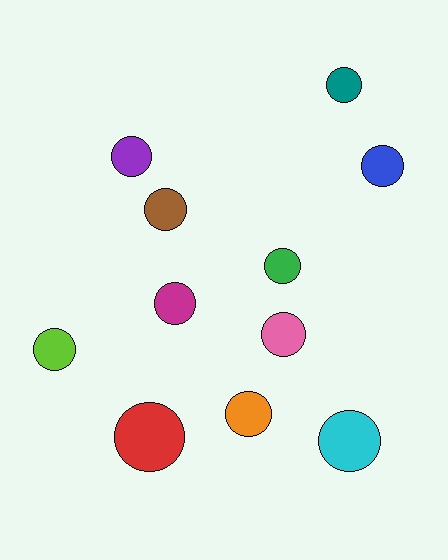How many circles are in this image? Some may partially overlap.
There are 11 circles.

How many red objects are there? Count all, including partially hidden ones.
There is 1 red object.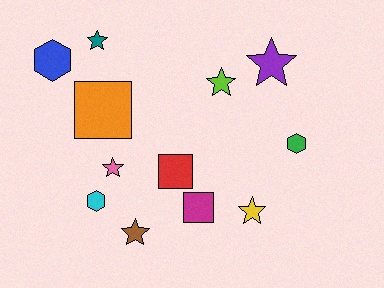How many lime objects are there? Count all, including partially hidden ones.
There is 1 lime object.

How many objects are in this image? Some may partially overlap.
There are 12 objects.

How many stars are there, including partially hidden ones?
There are 6 stars.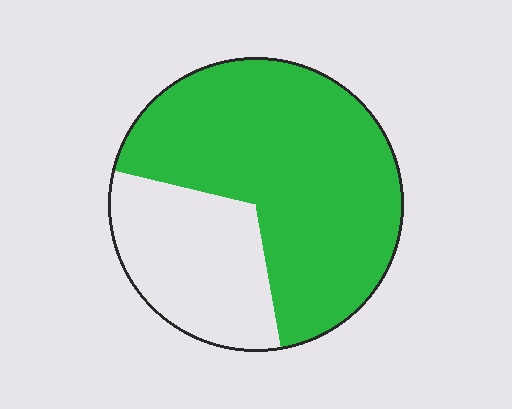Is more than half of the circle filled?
Yes.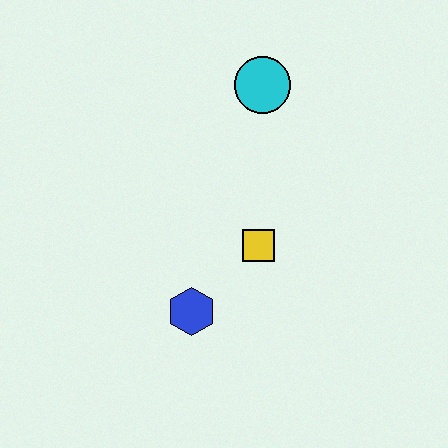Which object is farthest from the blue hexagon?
The cyan circle is farthest from the blue hexagon.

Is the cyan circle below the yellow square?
No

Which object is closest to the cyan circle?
The yellow square is closest to the cyan circle.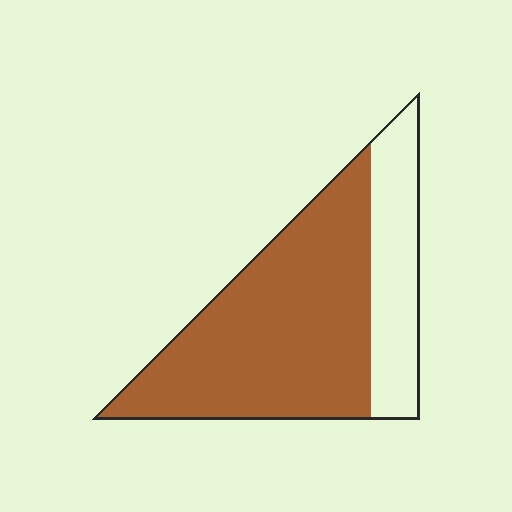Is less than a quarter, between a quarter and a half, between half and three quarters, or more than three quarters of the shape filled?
Between half and three quarters.